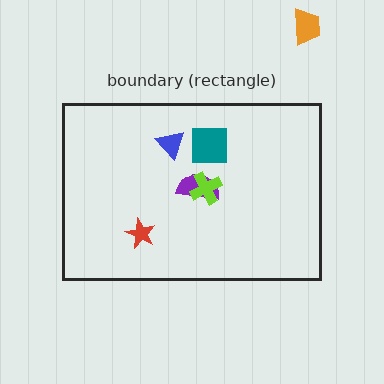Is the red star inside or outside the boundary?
Inside.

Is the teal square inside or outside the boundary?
Inside.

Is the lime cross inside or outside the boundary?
Inside.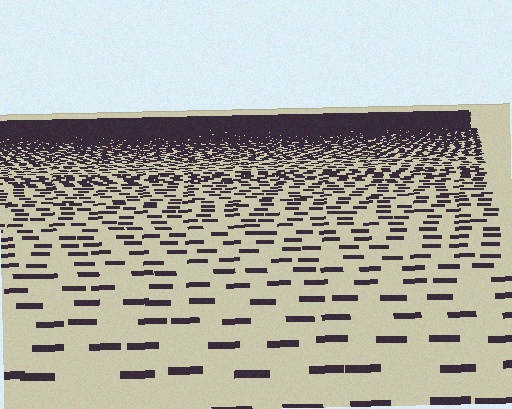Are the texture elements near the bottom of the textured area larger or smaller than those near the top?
Larger. Near the bottom, elements are closer to the viewer and appear at a bigger on-screen size.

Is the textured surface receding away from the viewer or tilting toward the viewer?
The surface is receding away from the viewer. Texture elements get smaller and denser toward the top.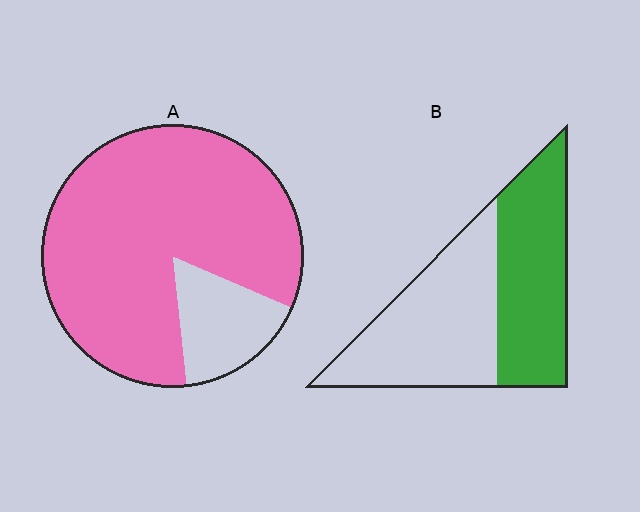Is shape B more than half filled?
Roughly half.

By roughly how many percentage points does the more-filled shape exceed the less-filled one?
By roughly 35 percentage points (A over B).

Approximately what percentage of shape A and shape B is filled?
A is approximately 85% and B is approximately 45%.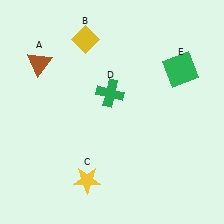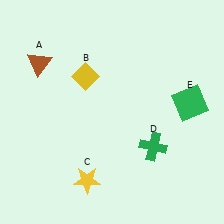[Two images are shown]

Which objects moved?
The objects that moved are: the yellow diamond (B), the green cross (D), the green square (E).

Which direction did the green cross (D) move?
The green cross (D) moved down.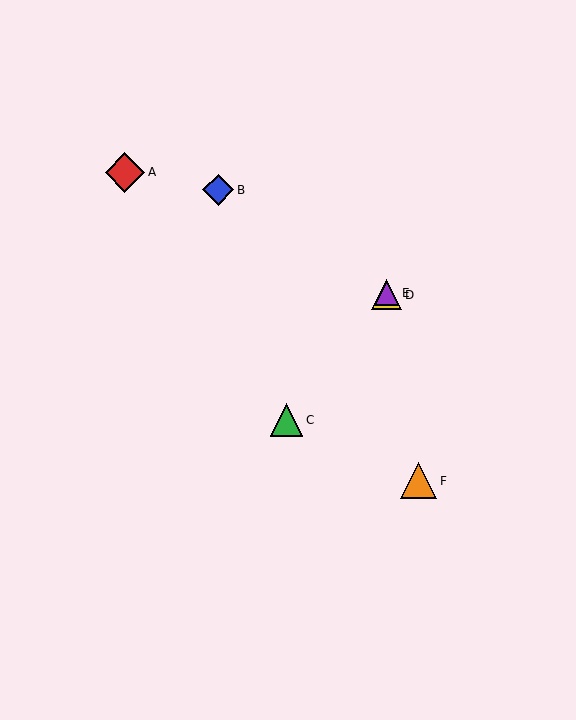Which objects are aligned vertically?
Objects D, E are aligned vertically.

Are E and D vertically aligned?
Yes, both are at x≈387.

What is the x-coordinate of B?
Object B is at x≈218.